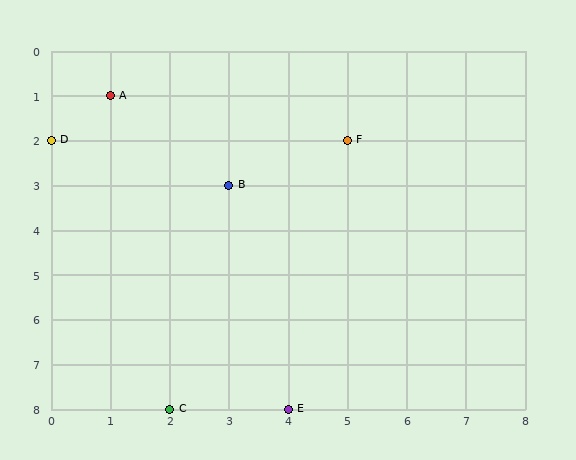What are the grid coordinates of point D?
Point D is at grid coordinates (0, 2).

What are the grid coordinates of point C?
Point C is at grid coordinates (2, 8).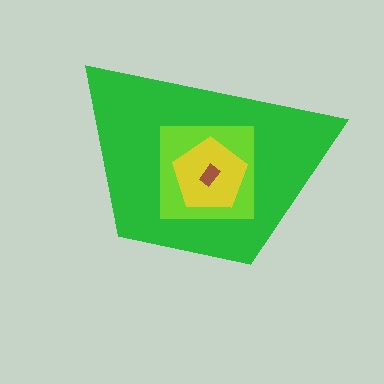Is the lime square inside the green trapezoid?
Yes.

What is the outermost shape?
The green trapezoid.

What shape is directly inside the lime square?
The yellow pentagon.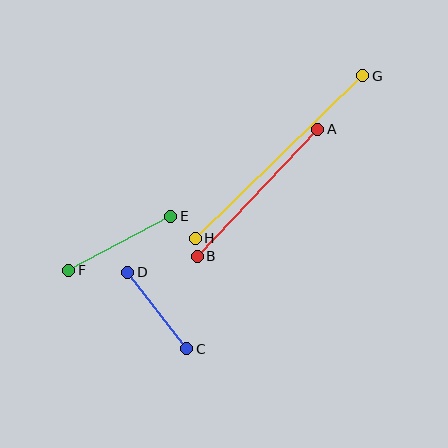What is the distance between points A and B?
The distance is approximately 175 pixels.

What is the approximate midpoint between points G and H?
The midpoint is at approximately (279, 157) pixels.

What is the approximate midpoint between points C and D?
The midpoint is at approximately (157, 311) pixels.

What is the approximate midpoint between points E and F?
The midpoint is at approximately (120, 243) pixels.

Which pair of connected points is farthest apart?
Points G and H are farthest apart.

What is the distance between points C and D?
The distance is approximately 96 pixels.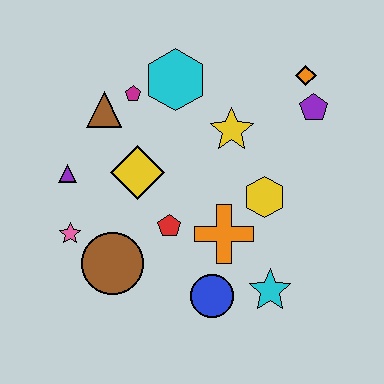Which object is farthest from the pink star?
The orange diamond is farthest from the pink star.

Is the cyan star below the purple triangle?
Yes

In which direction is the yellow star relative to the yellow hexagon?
The yellow star is above the yellow hexagon.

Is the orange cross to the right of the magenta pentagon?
Yes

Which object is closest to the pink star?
The brown circle is closest to the pink star.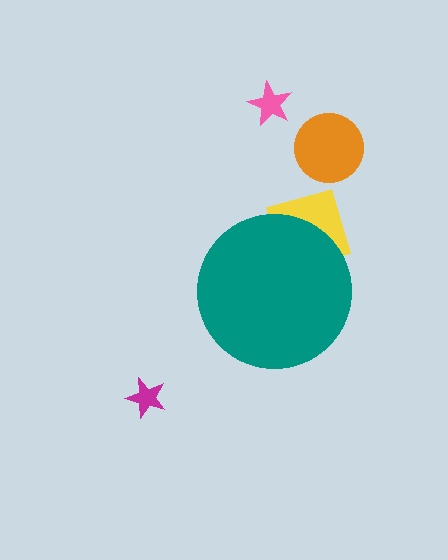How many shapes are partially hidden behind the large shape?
1 shape is partially hidden.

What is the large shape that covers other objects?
A teal circle.